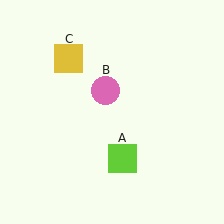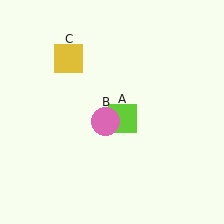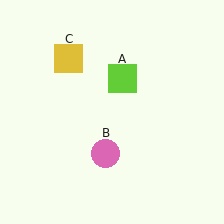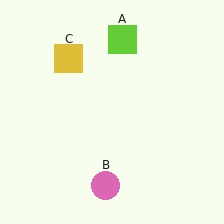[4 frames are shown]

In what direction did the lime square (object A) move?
The lime square (object A) moved up.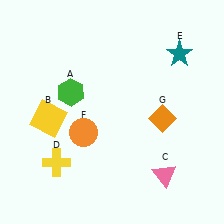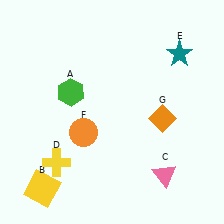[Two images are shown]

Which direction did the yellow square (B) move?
The yellow square (B) moved down.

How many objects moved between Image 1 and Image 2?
1 object moved between the two images.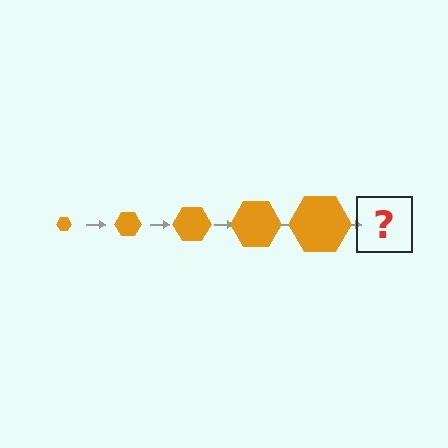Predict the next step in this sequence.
The next step is an orange hexagon, larger than the previous one.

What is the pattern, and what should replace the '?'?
The pattern is that the hexagon gets progressively larger each step. The '?' should be an orange hexagon, larger than the previous one.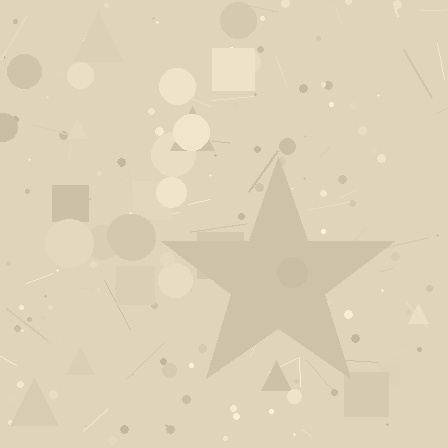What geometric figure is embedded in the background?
A star is embedded in the background.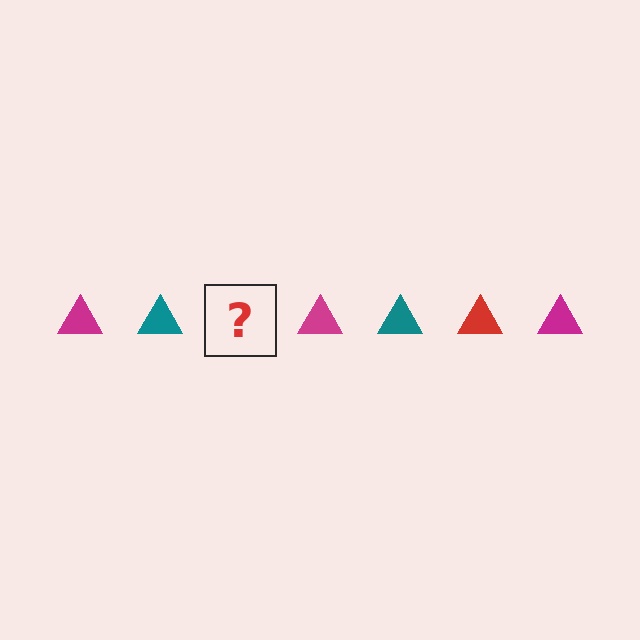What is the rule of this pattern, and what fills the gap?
The rule is that the pattern cycles through magenta, teal, red triangles. The gap should be filled with a red triangle.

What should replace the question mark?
The question mark should be replaced with a red triangle.